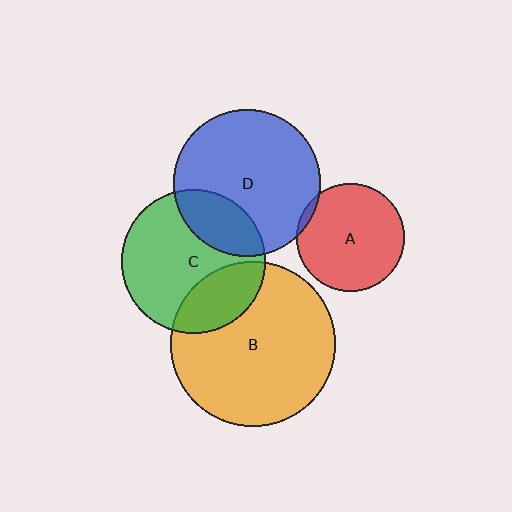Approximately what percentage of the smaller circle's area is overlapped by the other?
Approximately 5%.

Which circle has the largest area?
Circle B (orange).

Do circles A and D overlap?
Yes.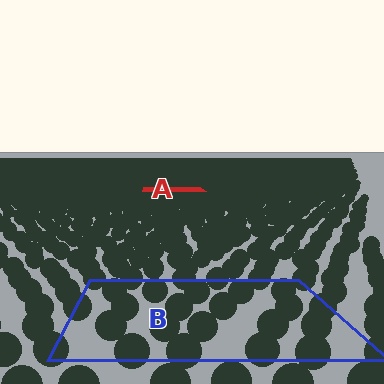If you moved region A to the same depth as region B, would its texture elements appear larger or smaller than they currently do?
They would appear larger. At a closer depth, the same texture elements are projected at a bigger on-screen size.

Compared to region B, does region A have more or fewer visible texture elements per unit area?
Region A has more texture elements per unit area — they are packed more densely because it is farther away.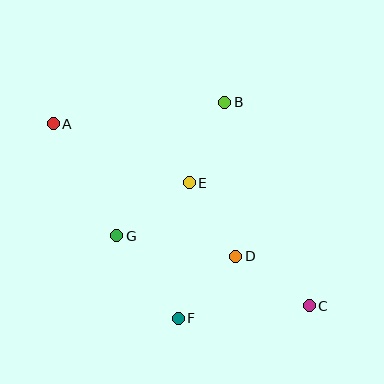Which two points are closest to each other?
Points D and F are closest to each other.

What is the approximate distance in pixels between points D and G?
The distance between D and G is approximately 120 pixels.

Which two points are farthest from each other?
Points A and C are farthest from each other.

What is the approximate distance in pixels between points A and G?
The distance between A and G is approximately 129 pixels.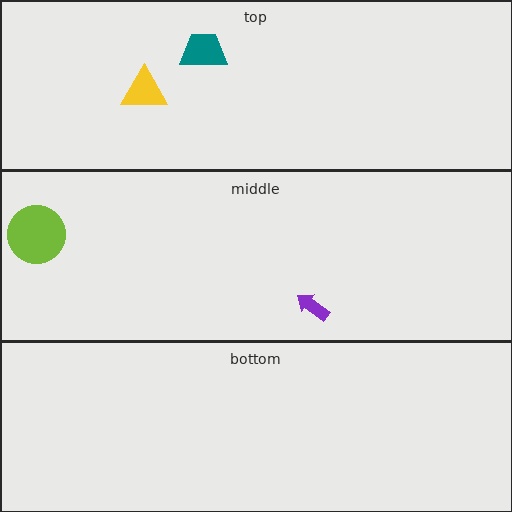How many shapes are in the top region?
2.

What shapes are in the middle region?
The lime circle, the purple arrow.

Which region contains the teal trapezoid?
The top region.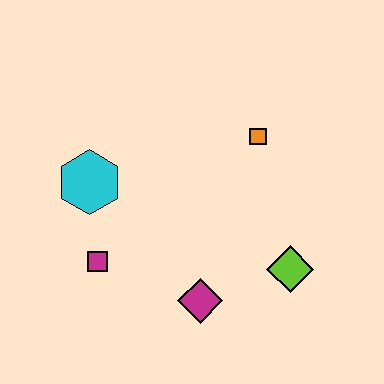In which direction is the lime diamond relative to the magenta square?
The lime diamond is to the right of the magenta square.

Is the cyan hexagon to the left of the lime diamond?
Yes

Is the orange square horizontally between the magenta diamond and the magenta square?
No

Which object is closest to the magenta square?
The cyan hexagon is closest to the magenta square.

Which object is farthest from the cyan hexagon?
The lime diamond is farthest from the cyan hexagon.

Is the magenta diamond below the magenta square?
Yes